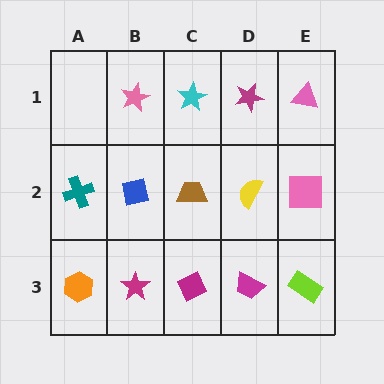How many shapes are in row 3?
5 shapes.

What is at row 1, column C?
A cyan star.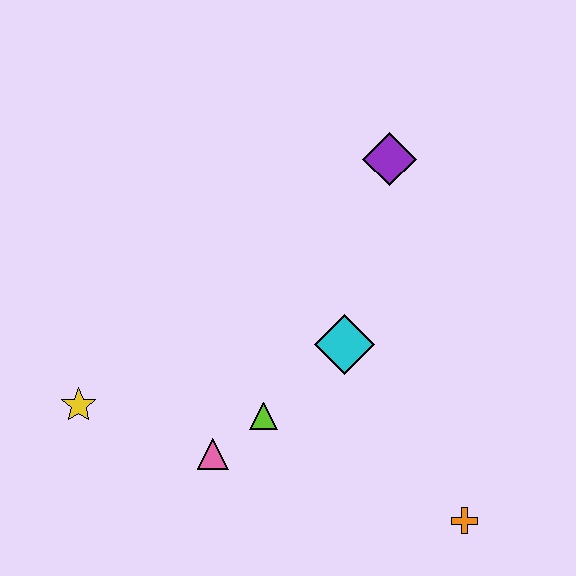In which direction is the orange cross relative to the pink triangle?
The orange cross is to the right of the pink triangle.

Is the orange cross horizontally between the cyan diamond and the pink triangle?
No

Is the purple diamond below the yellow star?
No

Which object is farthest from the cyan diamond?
The yellow star is farthest from the cyan diamond.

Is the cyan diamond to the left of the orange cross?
Yes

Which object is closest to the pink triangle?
The lime triangle is closest to the pink triangle.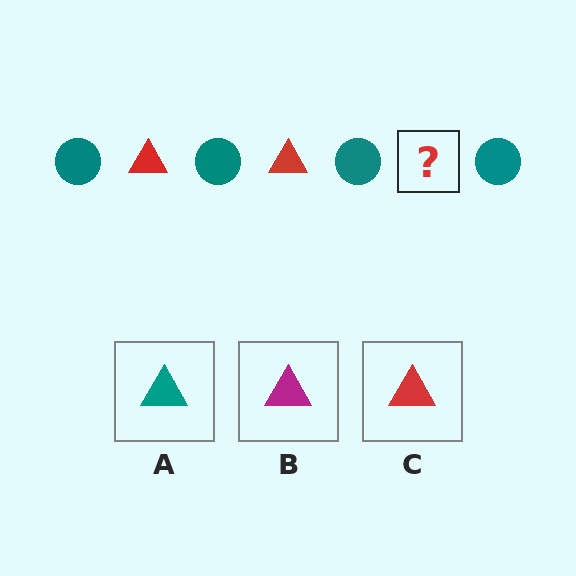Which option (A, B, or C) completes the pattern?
C.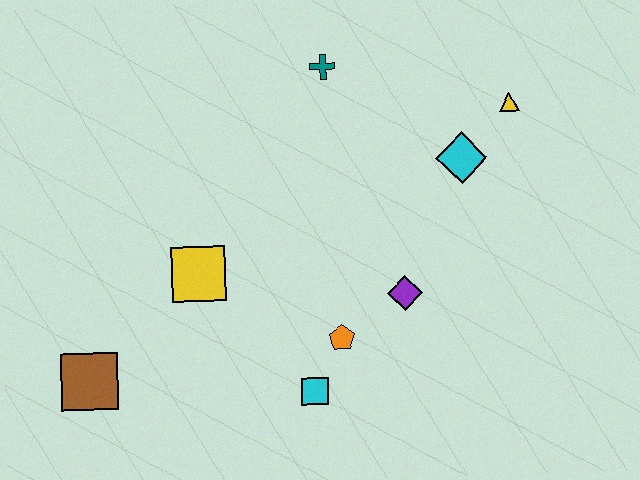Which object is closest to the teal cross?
The cyan diamond is closest to the teal cross.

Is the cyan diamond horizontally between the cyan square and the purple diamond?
No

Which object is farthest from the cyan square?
The yellow triangle is farthest from the cyan square.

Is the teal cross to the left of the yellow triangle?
Yes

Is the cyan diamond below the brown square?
No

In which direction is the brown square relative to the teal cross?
The brown square is below the teal cross.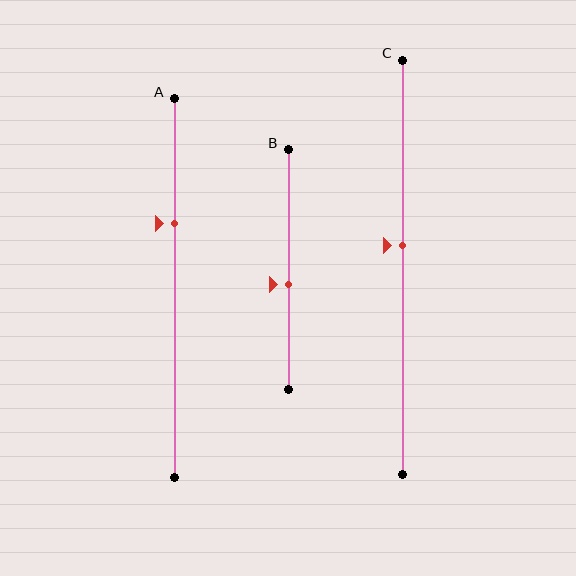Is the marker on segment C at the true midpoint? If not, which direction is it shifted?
No, the marker on segment C is shifted upward by about 5% of the segment length.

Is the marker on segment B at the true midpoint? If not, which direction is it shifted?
No, the marker on segment B is shifted downward by about 6% of the segment length.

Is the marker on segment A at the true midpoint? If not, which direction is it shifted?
No, the marker on segment A is shifted upward by about 17% of the segment length.